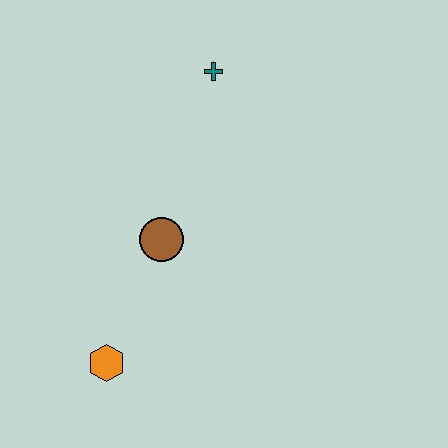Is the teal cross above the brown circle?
Yes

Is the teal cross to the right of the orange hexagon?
Yes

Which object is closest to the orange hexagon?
The brown circle is closest to the orange hexagon.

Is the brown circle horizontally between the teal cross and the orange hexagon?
Yes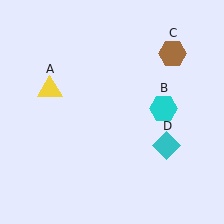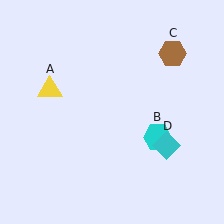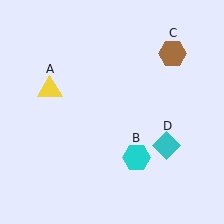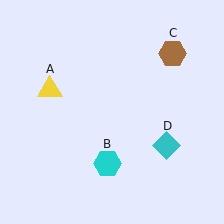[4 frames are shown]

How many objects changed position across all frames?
1 object changed position: cyan hexagon (object B).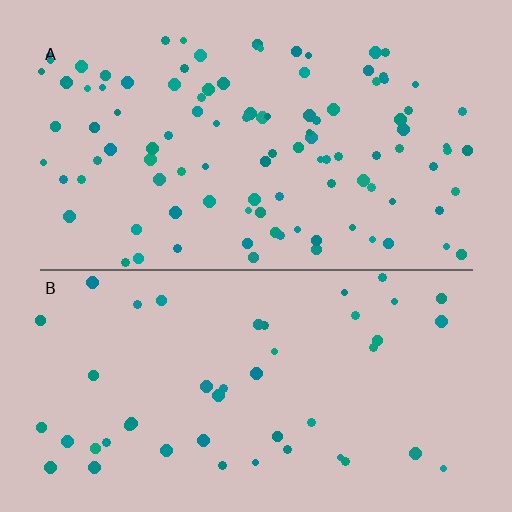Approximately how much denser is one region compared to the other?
Approximately 2.3× — region A over region B.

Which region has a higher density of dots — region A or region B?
A (the top).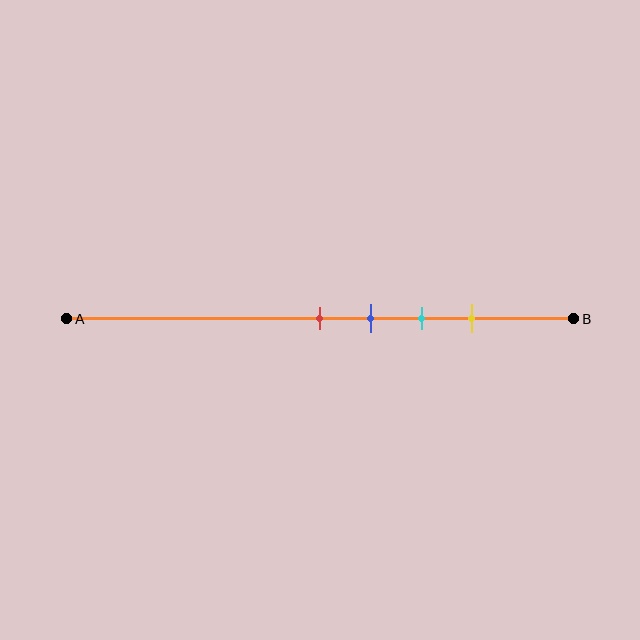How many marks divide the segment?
There are 4 marks dividing the segment.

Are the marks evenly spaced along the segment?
Yes, the marks are approximately evenly spaced.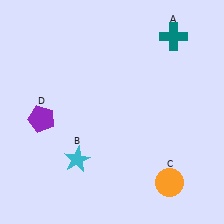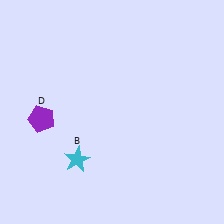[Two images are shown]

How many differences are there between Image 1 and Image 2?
There are 2 differences between the two images.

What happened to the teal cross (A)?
The teal cross (A) was removed in Image 2. It was in the top-right area of Image 1.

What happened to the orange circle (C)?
The orange circle (C) was removed in Image 2. It was in the bottom-right area of Image 1.